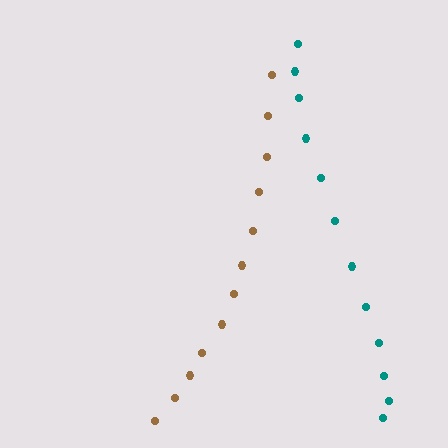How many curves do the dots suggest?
There are 2 distinct paths.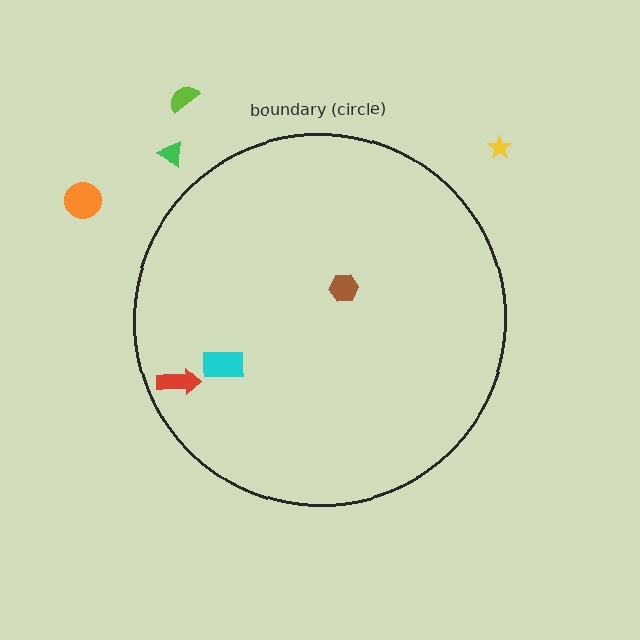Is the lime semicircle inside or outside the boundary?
Outside.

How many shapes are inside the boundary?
3 inside, 4 outside.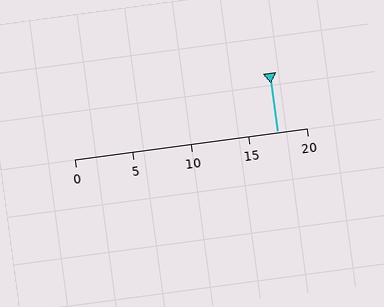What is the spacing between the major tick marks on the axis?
The major ticks are spaced 5 apart.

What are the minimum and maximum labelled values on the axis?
The axis runs from 0 to 20.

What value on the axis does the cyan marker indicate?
The marker indicates approximately 17.5.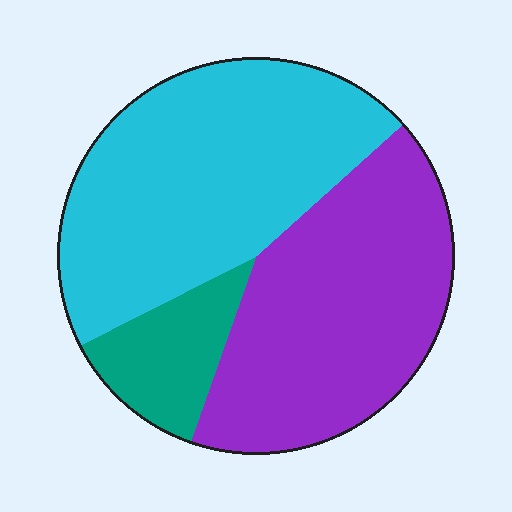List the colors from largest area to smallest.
From largest to smallest: cyan, purple, teal.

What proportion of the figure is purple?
Purple covers roughly 40% of the figure.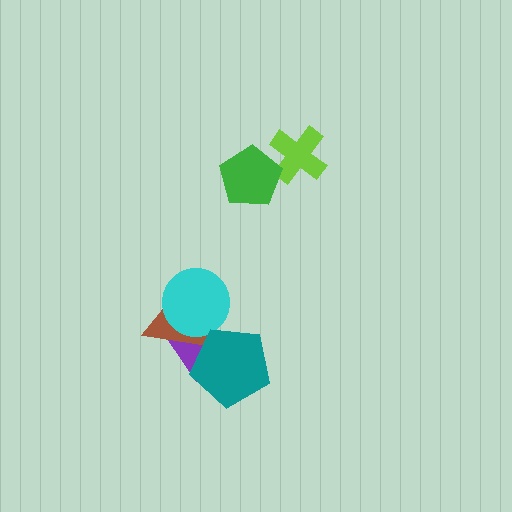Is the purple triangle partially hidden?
Yes, it is partially covered by another shape.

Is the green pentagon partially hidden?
No, no other shape covers it.